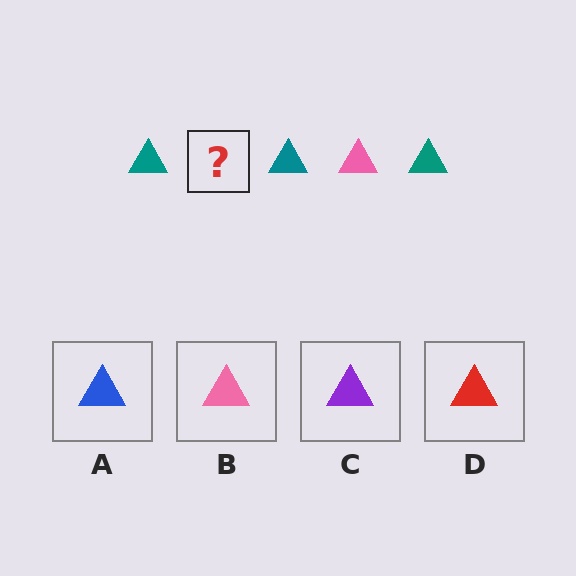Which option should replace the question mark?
Option B.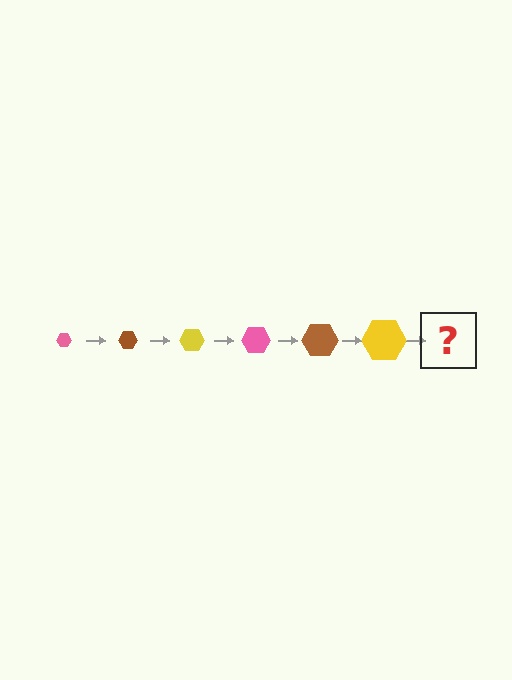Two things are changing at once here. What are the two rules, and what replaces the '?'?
The two rules are that the hexagon grows larger each step and the color cycles through pink, brown, and yellow. The '?' should be a pink hexagon, larger than the previous one.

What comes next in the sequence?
The next element should be a pink hexagon, larger than the previous one.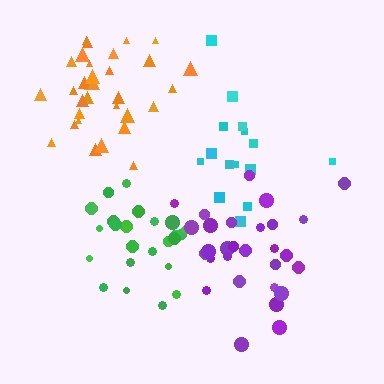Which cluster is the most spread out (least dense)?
Cyan.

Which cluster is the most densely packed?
Orange.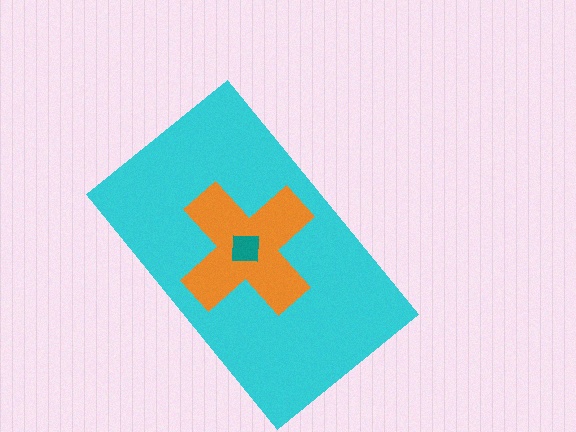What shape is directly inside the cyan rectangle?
The orange cross.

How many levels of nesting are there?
3.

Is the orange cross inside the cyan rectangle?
Yes.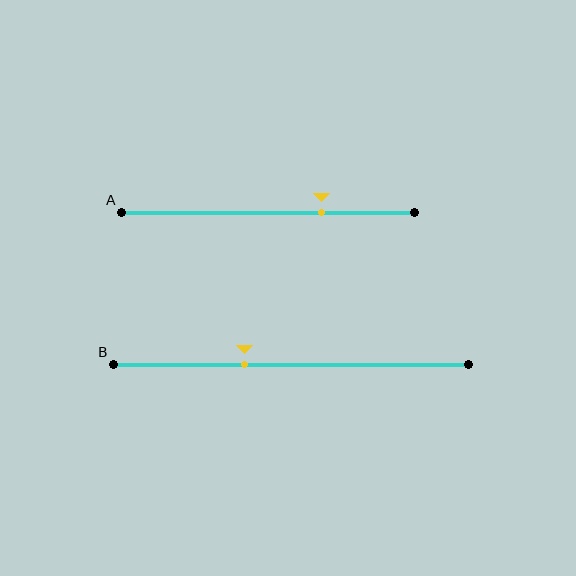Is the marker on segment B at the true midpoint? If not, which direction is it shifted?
No, the marker on segment B is shifted to the left by about 13% of the segment length.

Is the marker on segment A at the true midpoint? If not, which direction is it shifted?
No, the marker on segment A is shifted to the right by about 18% of the segment length.